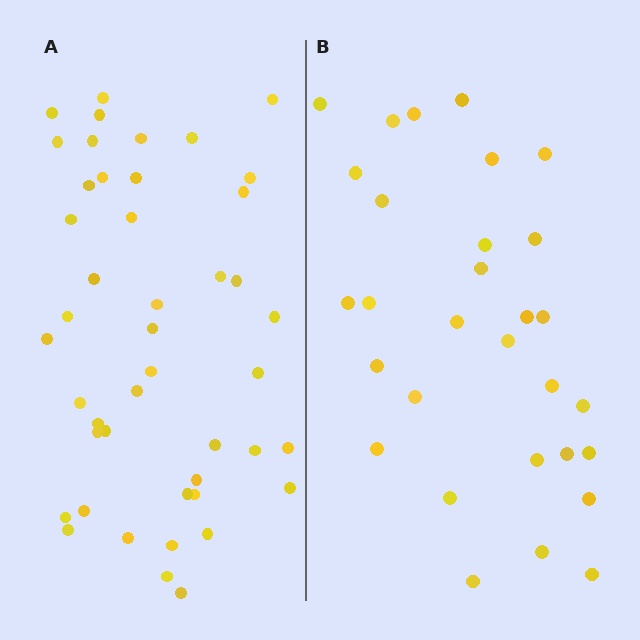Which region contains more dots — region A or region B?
Region A (the left region) has more dots.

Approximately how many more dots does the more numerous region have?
Region A has approximately 15 more dots than region B.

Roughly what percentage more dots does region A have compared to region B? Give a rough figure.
About 50% more.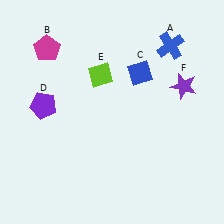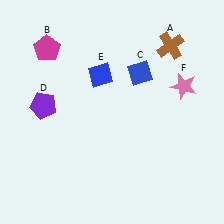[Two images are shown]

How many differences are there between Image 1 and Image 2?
There are 3 differences between the two images.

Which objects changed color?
A changed from blue to brown. E changed from lime to blue. F changed from purple to pink.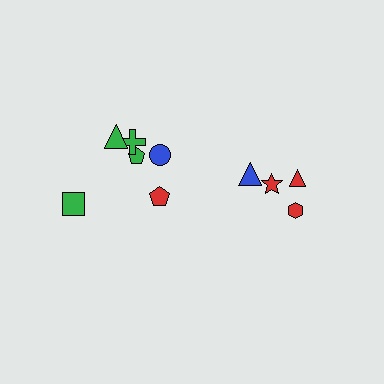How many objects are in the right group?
There are 4 objects.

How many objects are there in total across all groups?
There are 10 objects.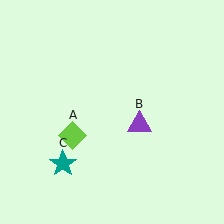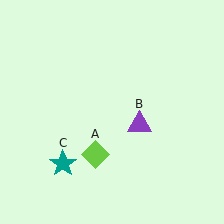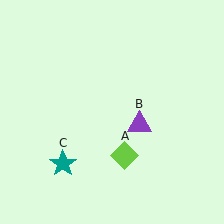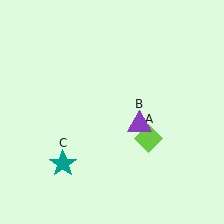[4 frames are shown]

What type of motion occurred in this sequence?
The lime diamond (object A) rotated counterclockwise around the center of the scene.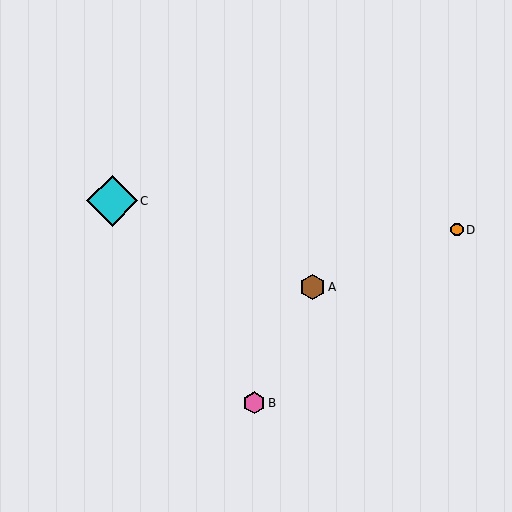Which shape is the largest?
The cyan diamond (labeled C) is the largest.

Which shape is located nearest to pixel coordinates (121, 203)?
The cyan diamond (labeled C) at (112, 201) is nearest to that location.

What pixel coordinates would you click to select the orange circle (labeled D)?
Click at (457, 230) to select the orange circle D.